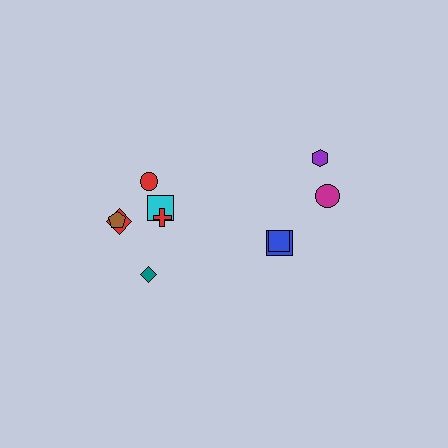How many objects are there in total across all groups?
There are 10 objects.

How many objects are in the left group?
There are 6 objects.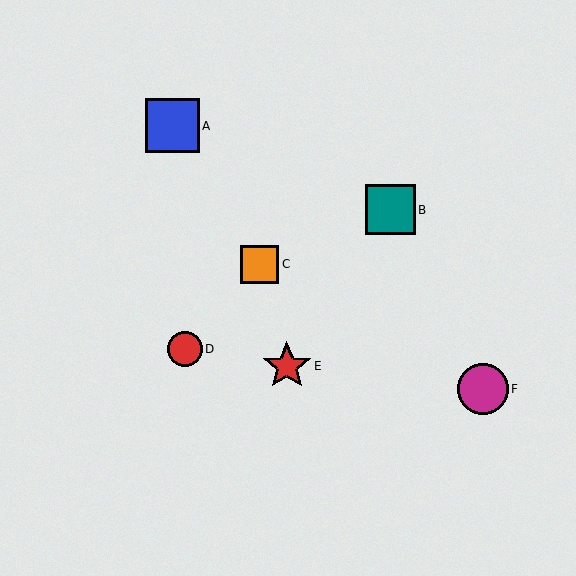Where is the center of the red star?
The center of the red star is at (287, 366).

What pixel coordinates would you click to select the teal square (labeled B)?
Click at (390, 210) to select the teal square B.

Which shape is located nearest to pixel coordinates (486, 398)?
The magenta circle (labeled F) at (483, 389) is nearest to that location.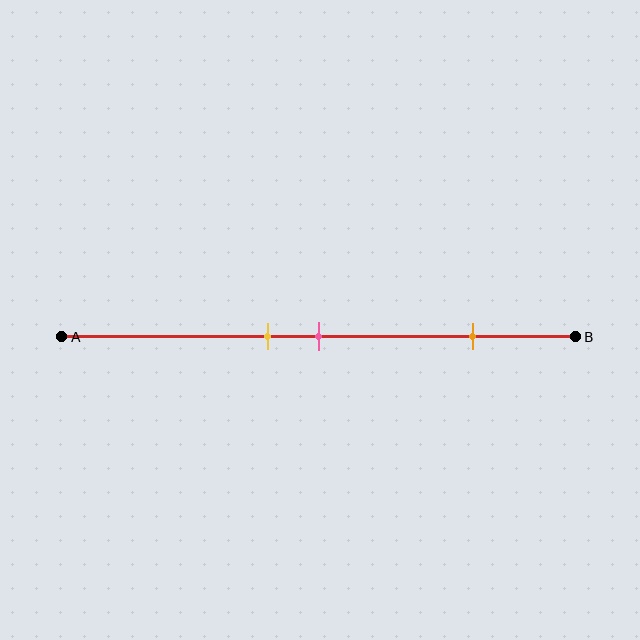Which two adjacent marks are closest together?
The yellow and pink marks are the closest adjacent pair.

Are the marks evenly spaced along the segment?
No, the marks are not evenly spaced.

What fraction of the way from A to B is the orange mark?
The orange mark is approximately 80% (0.8) of the way from A to B.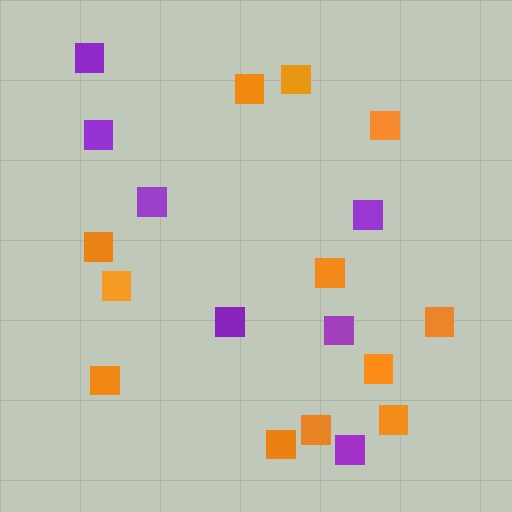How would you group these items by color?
There are 2 groups: one group of orange squares (12) and one group of purple squares (7).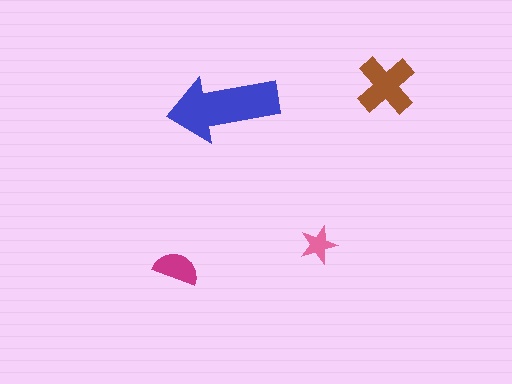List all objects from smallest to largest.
The pink star, the magenta semicircle, the brown cross, the blue arrow.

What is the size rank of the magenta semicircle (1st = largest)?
3rd.